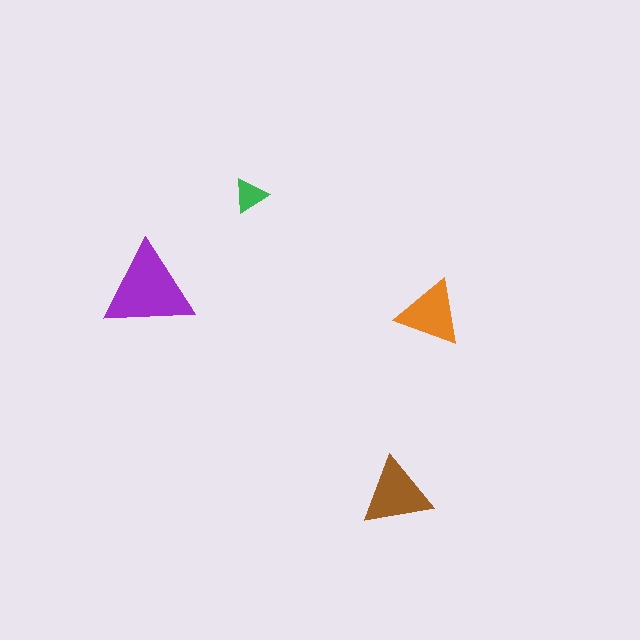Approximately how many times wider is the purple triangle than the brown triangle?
About 1.5 times wider.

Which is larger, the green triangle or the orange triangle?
The orange one.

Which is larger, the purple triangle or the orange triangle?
The purple one.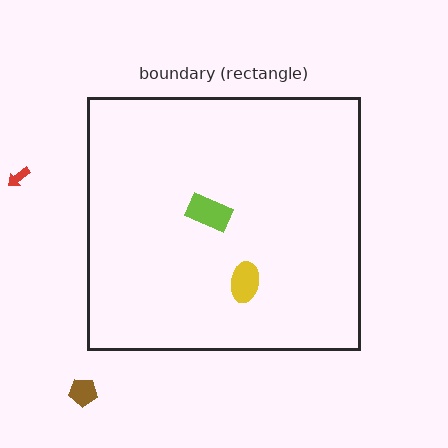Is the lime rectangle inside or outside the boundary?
Inside.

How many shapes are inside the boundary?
2 inside, 2 outside.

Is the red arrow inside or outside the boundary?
Outside.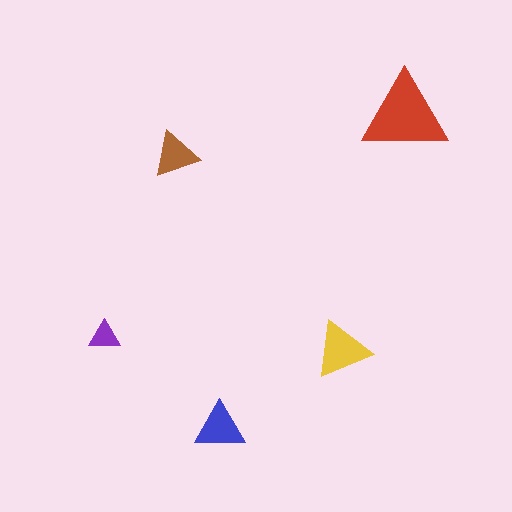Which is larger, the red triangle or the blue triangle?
The red one.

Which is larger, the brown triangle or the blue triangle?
The blue one.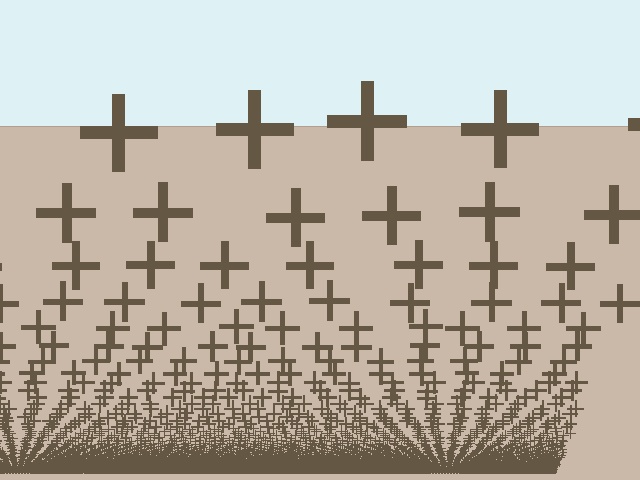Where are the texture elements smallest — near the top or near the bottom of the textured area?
Near the bottom.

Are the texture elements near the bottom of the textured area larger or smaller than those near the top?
Smaller. The gradient is inverted — elements near the bottom are smaller and denser.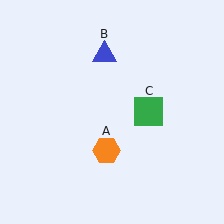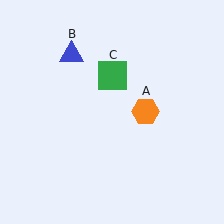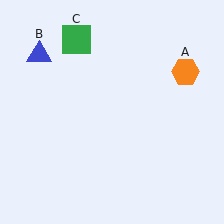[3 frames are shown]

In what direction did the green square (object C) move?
The green square (object C) moved up and to the left.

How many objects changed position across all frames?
3 objects changed position: orange hexagon (object A), blue triangle (object B), green square (object C).